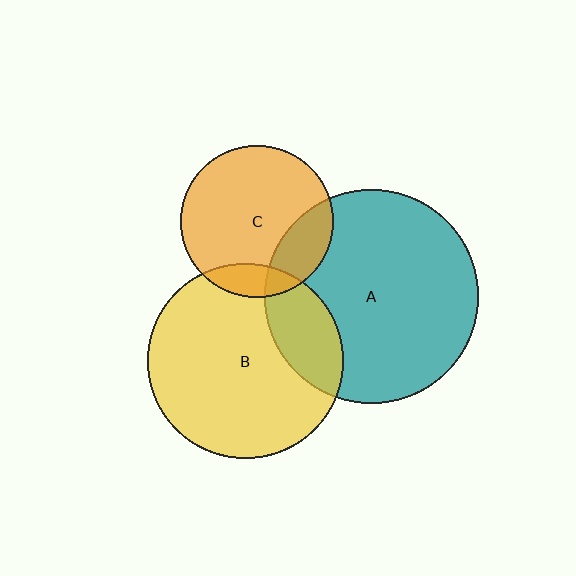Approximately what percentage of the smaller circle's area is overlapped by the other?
Approximately 15%.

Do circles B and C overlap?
Yes.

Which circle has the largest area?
Circle A (teal).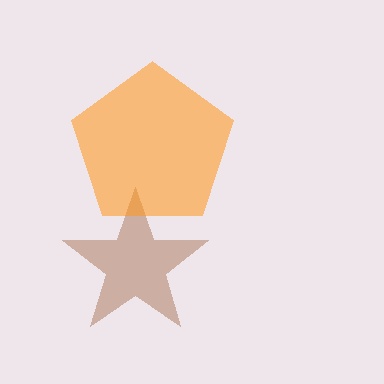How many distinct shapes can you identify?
There are 2 distinct shapes: a brown star, an orange pentagon.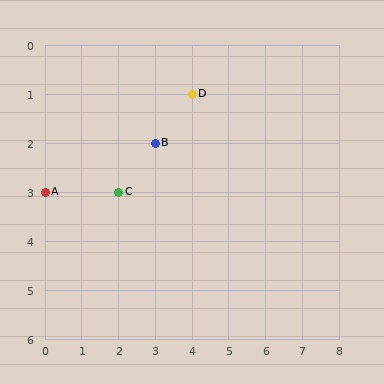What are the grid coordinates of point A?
Point A is at grid coordinates (0, 3).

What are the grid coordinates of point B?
Point B is at grid coordinates (3, 2).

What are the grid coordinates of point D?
Point D is at grid coordinates (4, 1).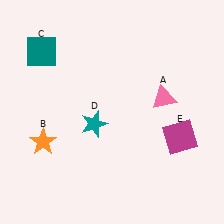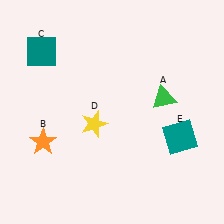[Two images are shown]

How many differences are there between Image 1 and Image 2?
There are 3 differences between the two images.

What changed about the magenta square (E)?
In Image 1, E is magenta. In Image 2, it changed to teal.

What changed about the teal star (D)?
In Image 1, D is teal. In Image 2, it changed to yellow.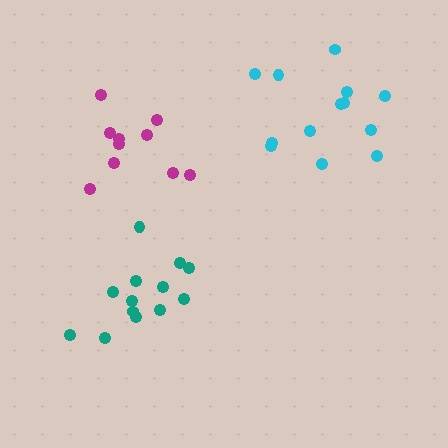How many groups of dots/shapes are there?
There are 3 groups.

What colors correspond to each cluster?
The clusters are colored: teal, magenta, cyan.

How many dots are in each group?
Group 1: 13 dots, Group 2: 10 dots, Group 3: 13 dots (36 total).